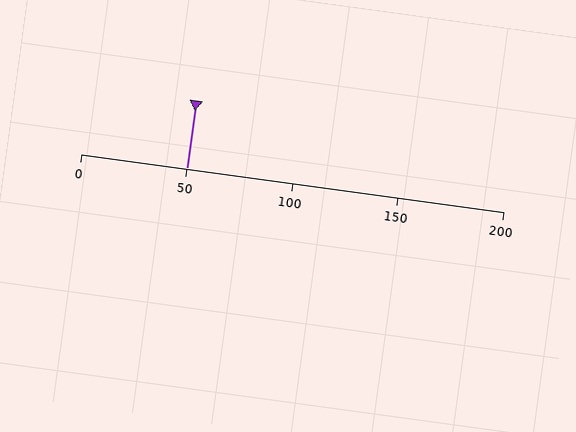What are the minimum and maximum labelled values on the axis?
The axis runs from 0 to 200.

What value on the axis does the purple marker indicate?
The marker indicates approximately 50.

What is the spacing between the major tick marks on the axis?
The major ticks are spaced 50 apart.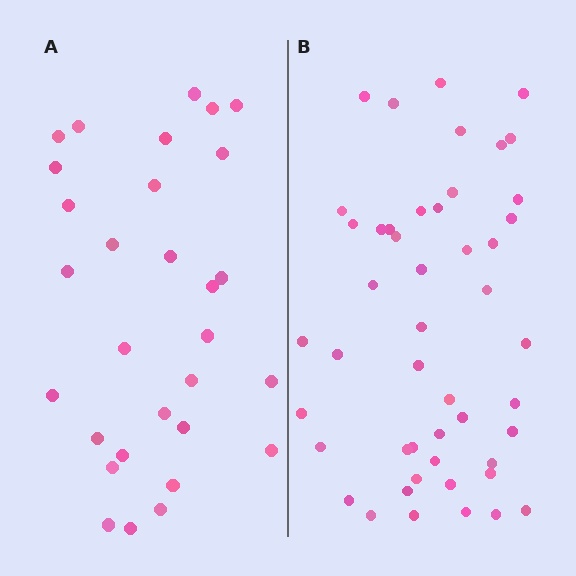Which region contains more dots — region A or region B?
Region B (the right region) has more dots.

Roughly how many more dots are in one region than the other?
Region B has approximately 20 more dots than region A.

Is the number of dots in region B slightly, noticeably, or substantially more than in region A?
Region B has substantially more. The ratio is roughly 1.6 to 1.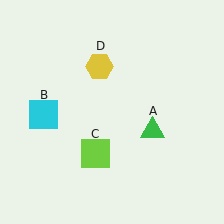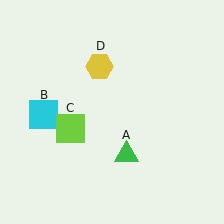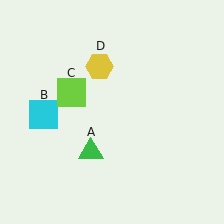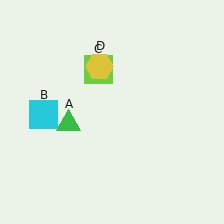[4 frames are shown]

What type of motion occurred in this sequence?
The green triangle (object A), lime square (object C) rotated clockwise around the center of the scene.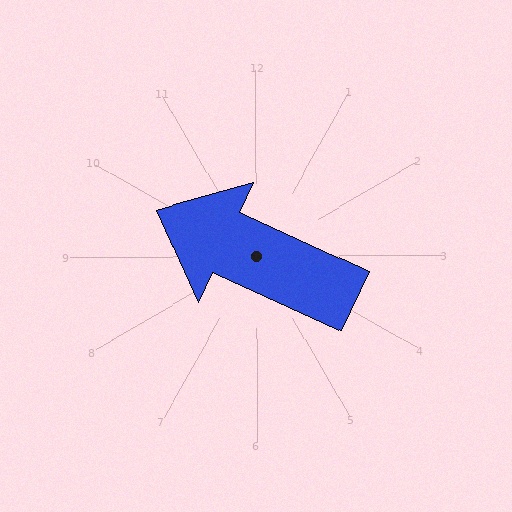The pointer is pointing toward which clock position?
Roughly 10 o'clock.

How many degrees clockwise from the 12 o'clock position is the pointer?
Approximately 295 degrees.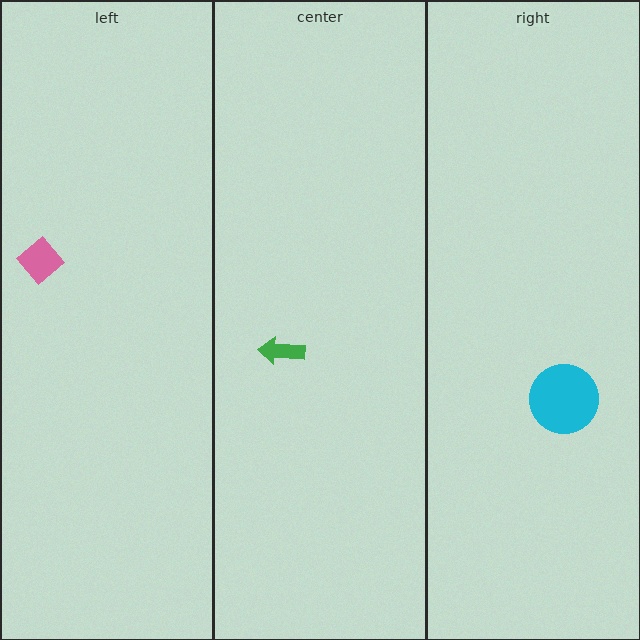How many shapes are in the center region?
1.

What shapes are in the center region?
The green arrow.